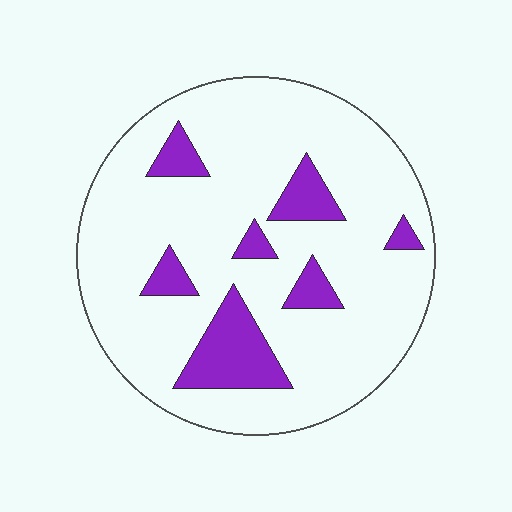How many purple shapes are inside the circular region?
7.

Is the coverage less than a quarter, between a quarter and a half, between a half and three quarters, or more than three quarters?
Less than a quarter.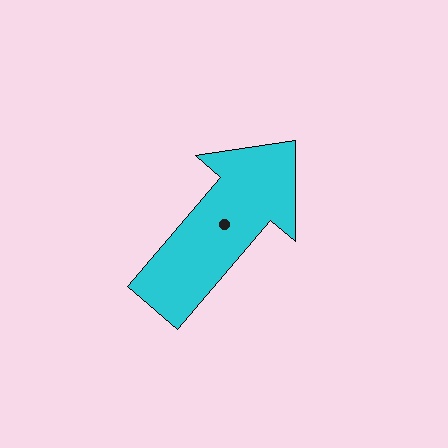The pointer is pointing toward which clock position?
Roughly 1 o'clock.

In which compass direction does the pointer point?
Northeast.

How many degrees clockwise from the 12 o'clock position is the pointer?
Approximately 40 degrees.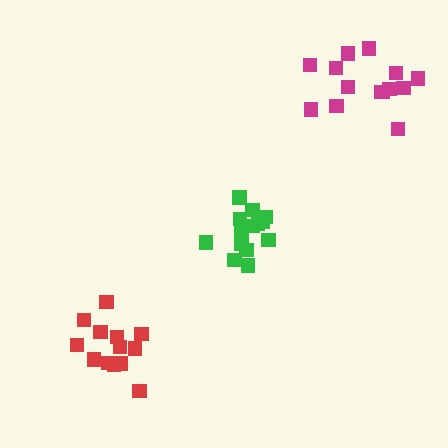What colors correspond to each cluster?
The clusters are colored: red, green, magenta.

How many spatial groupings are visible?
There are 3 spatial groupings.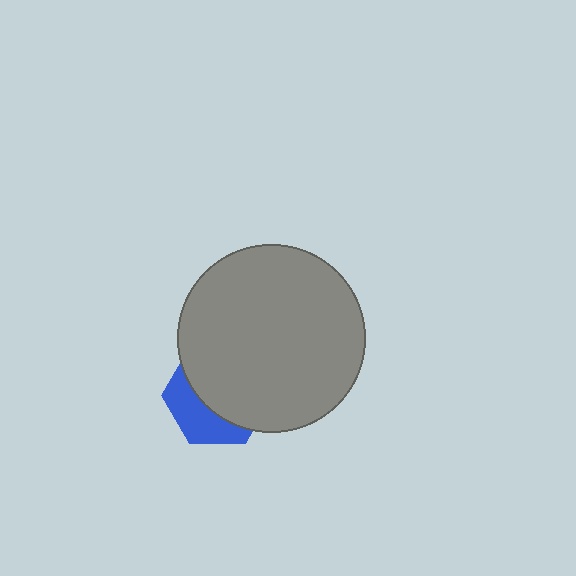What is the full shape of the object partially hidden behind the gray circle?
The partially hidden object is a blue hexagon.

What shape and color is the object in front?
The object in front is a gray circle.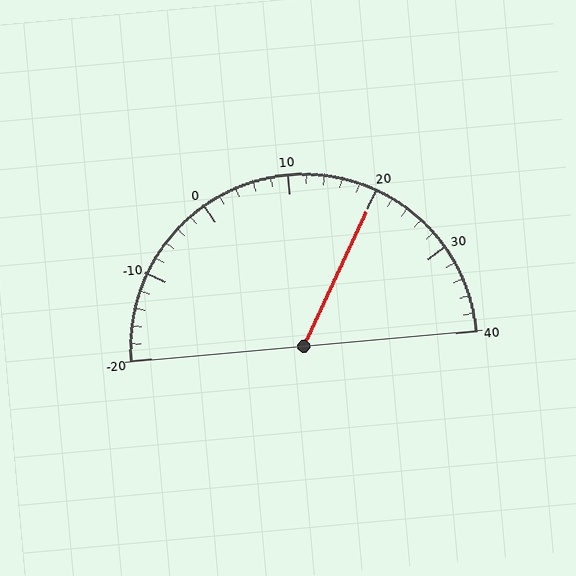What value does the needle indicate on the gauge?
The needle indicates approximately 20.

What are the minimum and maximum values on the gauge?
The gauge ranges from -20 to 40.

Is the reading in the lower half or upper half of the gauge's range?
The reading is in the upper half of the range (-20 to 40).